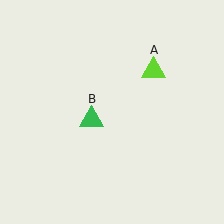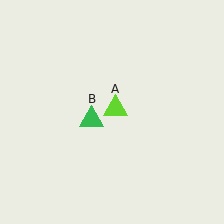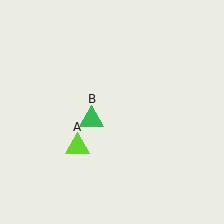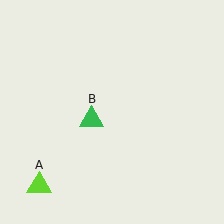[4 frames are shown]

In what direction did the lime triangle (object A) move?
The lime triangle (object A) moved down and to the left.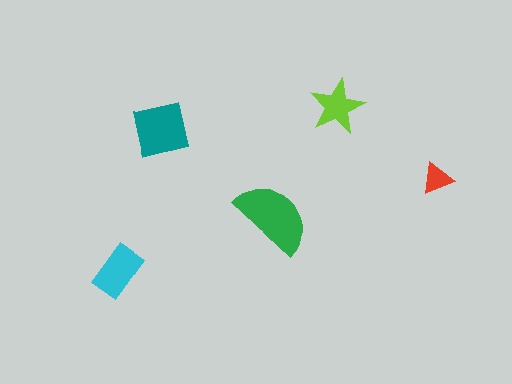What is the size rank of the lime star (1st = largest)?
4th.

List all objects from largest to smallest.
The green semicircle, the teal square, the cyan rectangle, the lime star, the red triangle.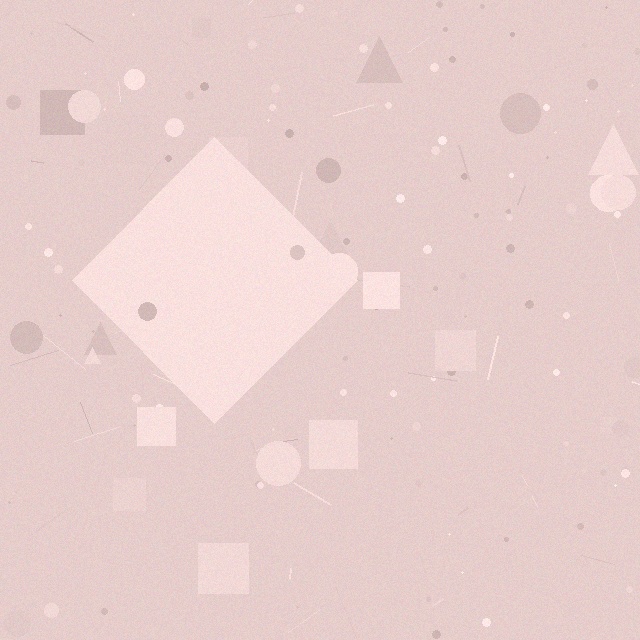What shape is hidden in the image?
A diamond is hidden in the image.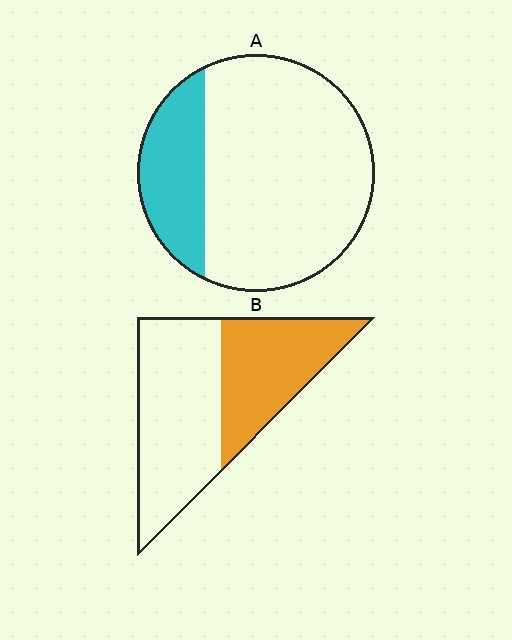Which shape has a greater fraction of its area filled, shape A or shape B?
Shape B.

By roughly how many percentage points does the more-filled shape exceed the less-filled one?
By roughly 20 percentage points (B over A).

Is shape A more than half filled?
No.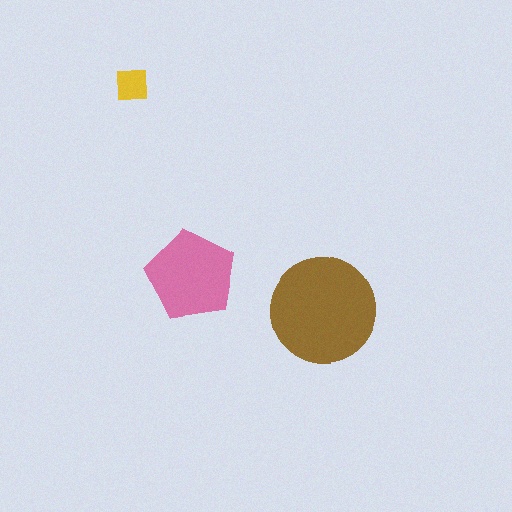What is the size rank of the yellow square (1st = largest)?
3rd.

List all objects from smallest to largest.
The yellow square, the pink pentagon, the brown circle.